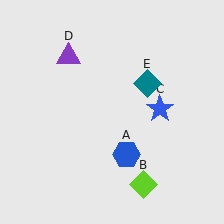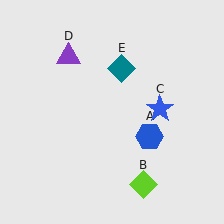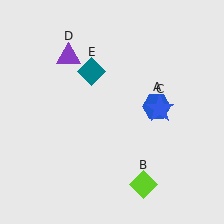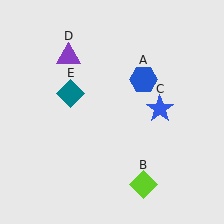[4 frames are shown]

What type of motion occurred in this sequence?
The blue hexagon (object A), teal diamond (object E) rotated counterclockwise around the center of the scene.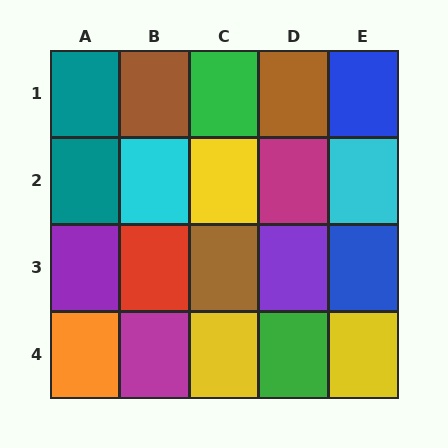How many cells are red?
1 cell is red.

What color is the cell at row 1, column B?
Brown.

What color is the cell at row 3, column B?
Red.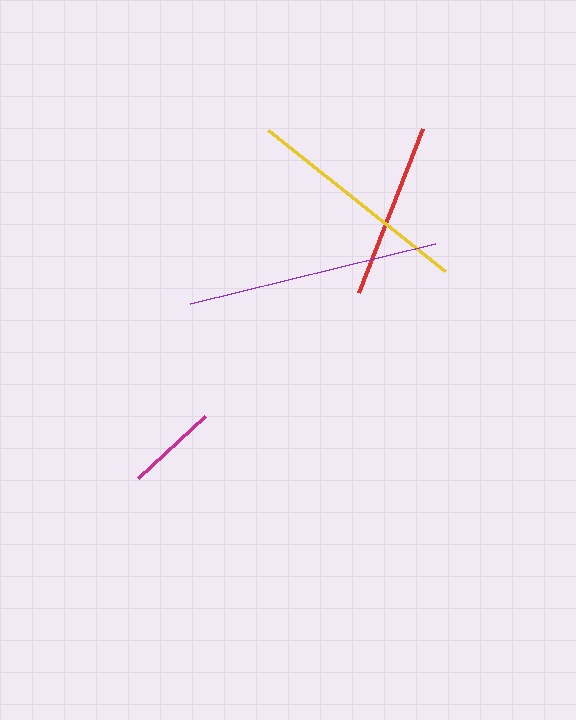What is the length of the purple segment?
The purple segment is approximately 253 pixels long.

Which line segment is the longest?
The purple line is the longest at approximately 253 pixels.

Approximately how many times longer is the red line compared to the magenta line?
The red line is approximately 1.9 times the length of the magenta line.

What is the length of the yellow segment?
The yellow segment is approximately 226 pixels long.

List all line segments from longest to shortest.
From longest to shortest: purple, yellow, red, magenta.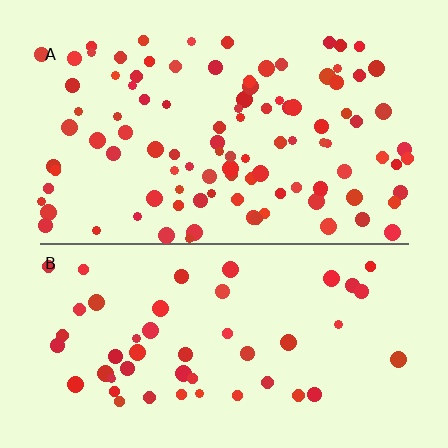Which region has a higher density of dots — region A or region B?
A (the top).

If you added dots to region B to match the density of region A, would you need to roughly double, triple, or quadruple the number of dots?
Approximately double.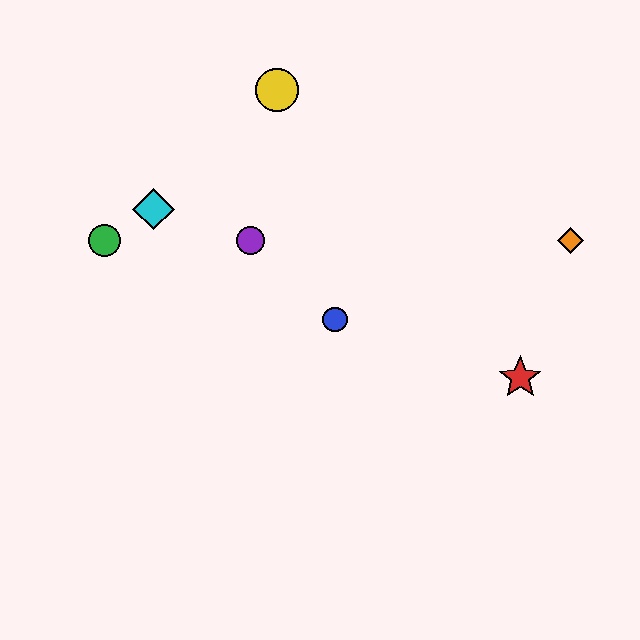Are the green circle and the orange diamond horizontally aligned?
Yes, both are at y≈241.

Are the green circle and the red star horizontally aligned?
No, the green circle is at y≈241 and the red star is at y≈378.